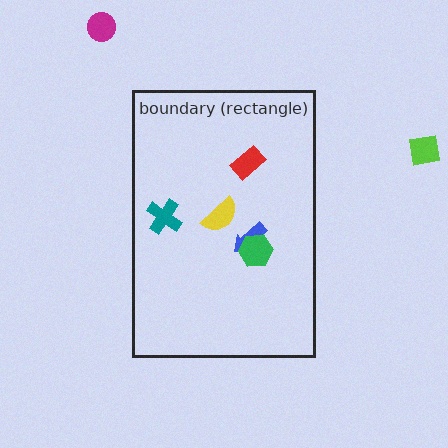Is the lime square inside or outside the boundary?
Outside.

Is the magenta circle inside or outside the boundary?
Outside.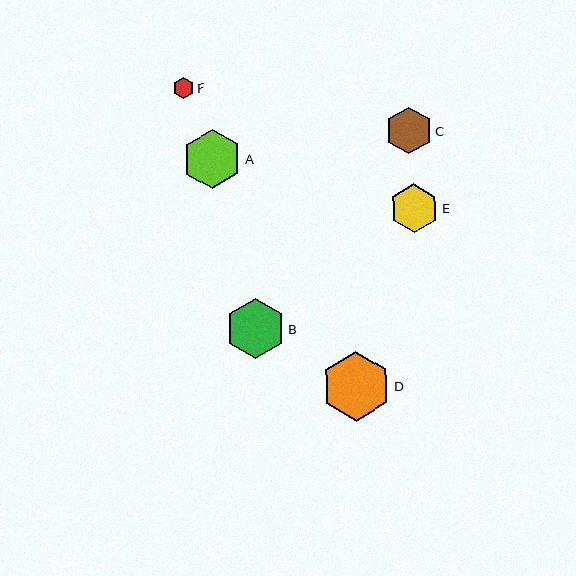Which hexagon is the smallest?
Hexagon F is the smallest with a size of approximately 21 pixels.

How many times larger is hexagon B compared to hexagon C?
Hexagon B is approximately 1.3 times the size of hexagon C.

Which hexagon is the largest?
Hexagon D is the largest with a size of approximately 69 pixels.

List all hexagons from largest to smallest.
From largest to smallest: D, B, A, E, C, F.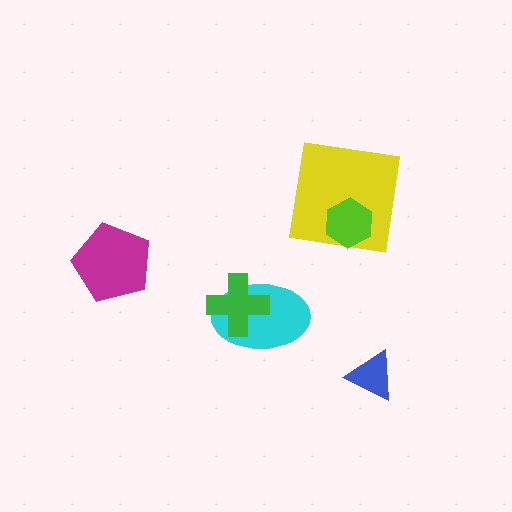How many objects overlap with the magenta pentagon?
0 objects overlap with the magenta pentagon.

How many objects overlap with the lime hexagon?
1 object overlaps with the lime hexagon.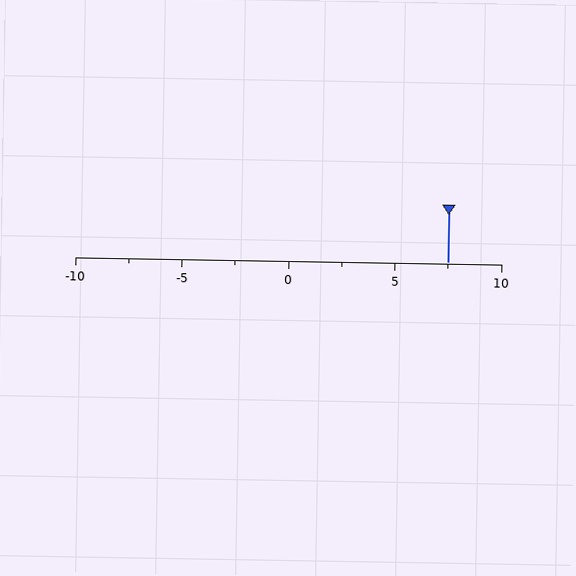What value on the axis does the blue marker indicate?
The marker indicates approximately 7.5.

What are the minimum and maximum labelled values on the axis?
The axis runs from -10 to 10.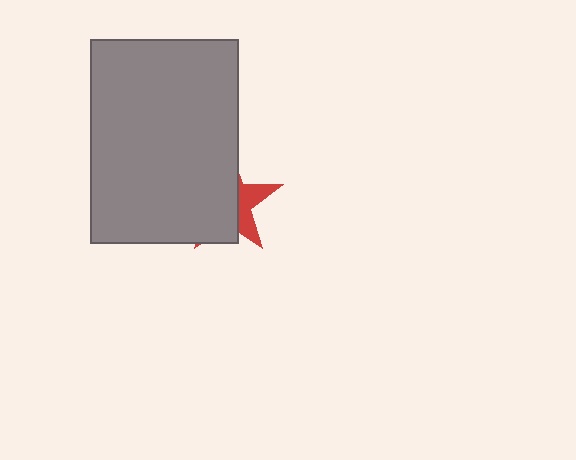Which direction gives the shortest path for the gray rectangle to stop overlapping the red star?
Moving left gives the shortest separation.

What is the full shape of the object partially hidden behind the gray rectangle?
The partially hidden object is a red star.